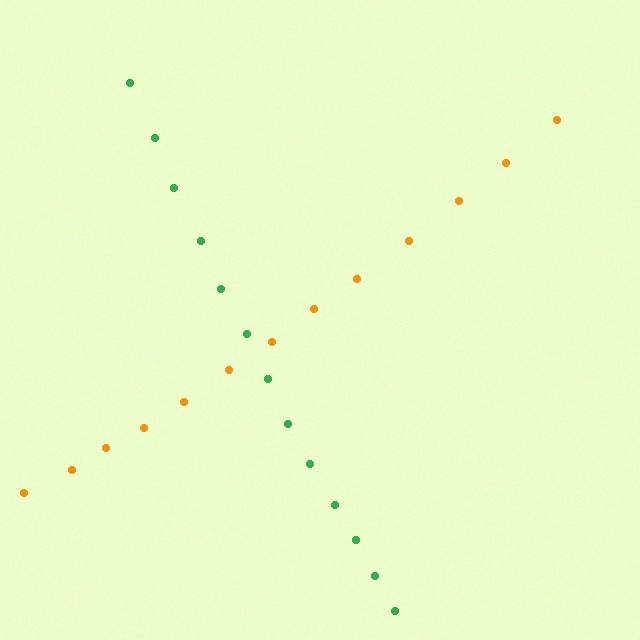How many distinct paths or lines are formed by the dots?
There are 2 distinct paths.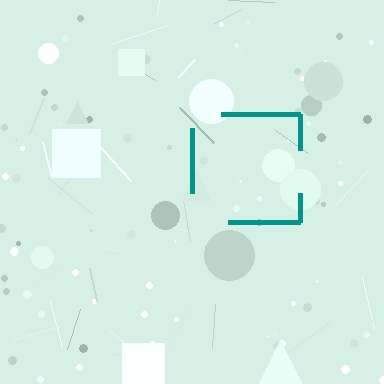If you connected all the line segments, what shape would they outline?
They would outline a square.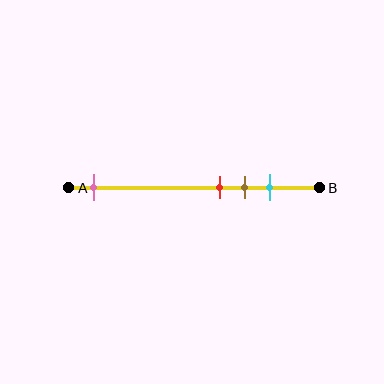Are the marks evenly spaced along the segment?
No, the marks are not evenly spaced.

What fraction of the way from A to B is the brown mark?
The brown mark is approximately 70% (0.7) of the way from A to B.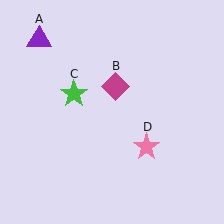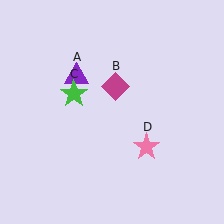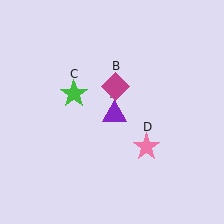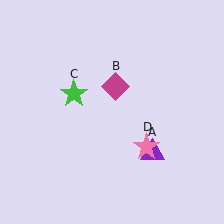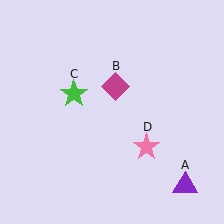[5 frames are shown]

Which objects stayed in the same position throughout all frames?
Magenta diamond (object B) and green star (object C) and pink star (object D) remained stationary.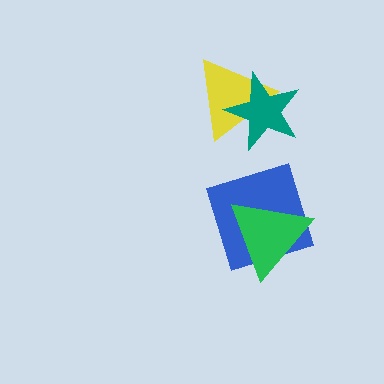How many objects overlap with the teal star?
1 object overlaps with the teal star.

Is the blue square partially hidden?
Yes, it is partially covered by another shape.